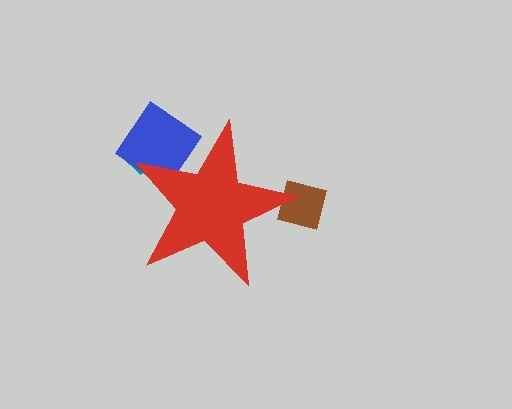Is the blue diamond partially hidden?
Yes, the blue diamond is partially hidden behind the red star.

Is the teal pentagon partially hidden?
Yes, the teal pentagon is partially hidden behind the red star.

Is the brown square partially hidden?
Yes, the brown square is partially hidden behind the red star.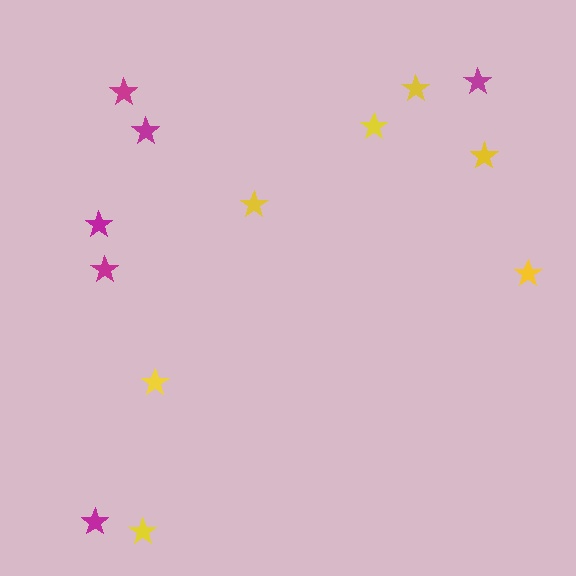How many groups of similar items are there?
There are 2 groups: one group of magenta stars (6) and one group of yellow stars (7).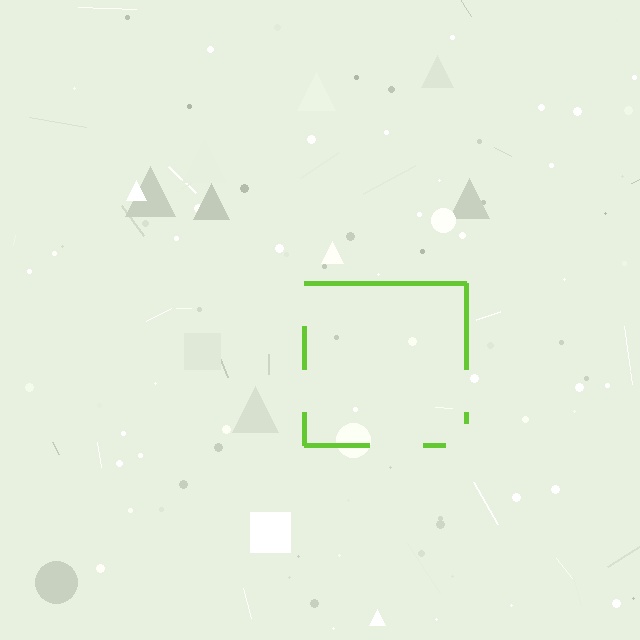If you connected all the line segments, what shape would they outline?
They would outline a square.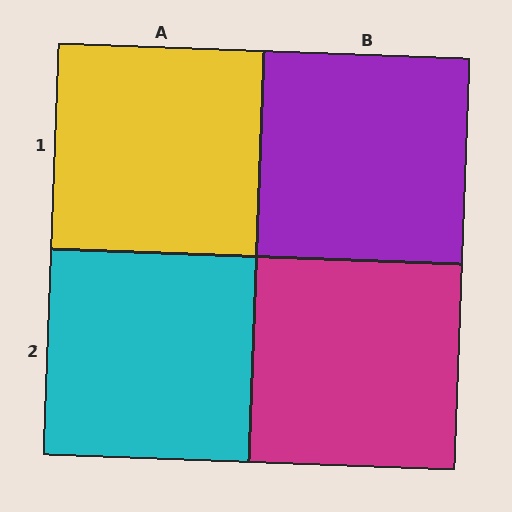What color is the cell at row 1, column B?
Purple.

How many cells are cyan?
1 cell is cyan.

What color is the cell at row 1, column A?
Yellow.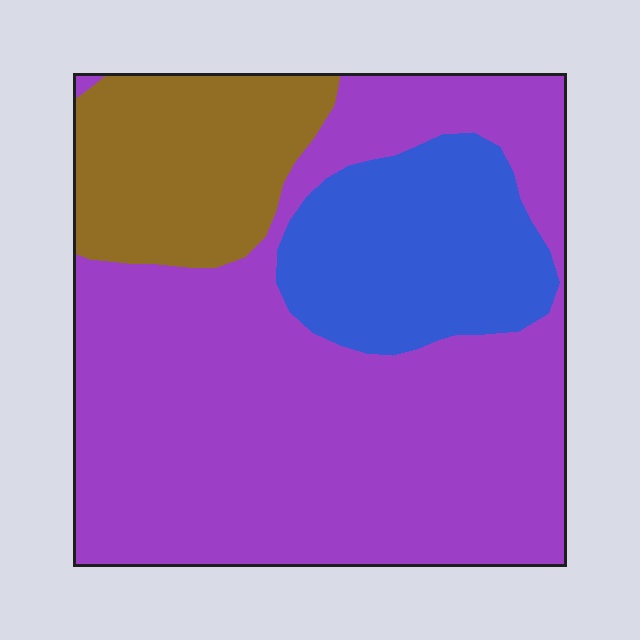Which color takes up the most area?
Purple, at roughly 65%.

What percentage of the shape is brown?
Brown takes up about one sixth (1/6) of the shape.